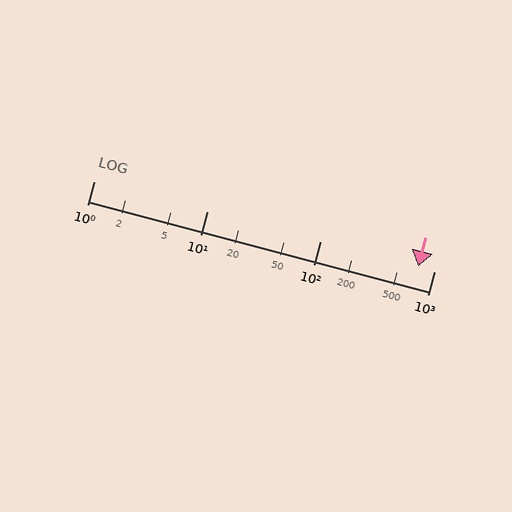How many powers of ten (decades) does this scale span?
The scale spans 3 decades, from 1 to 1000.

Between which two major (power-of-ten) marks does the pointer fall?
The pointer is between 100 and 1000.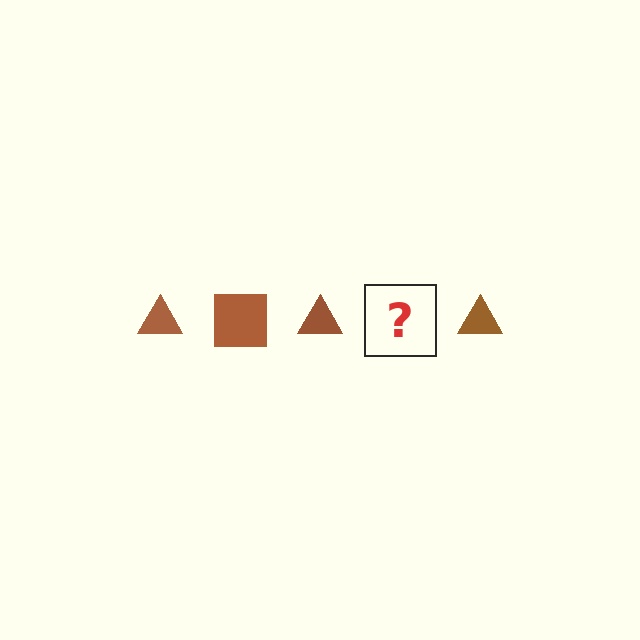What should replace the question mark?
The question mark should be replaced with a brown square.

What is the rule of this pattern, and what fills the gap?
The rule is that the pattern cycles through triangle, square shapes in brown. The gap should be filled with a brown square.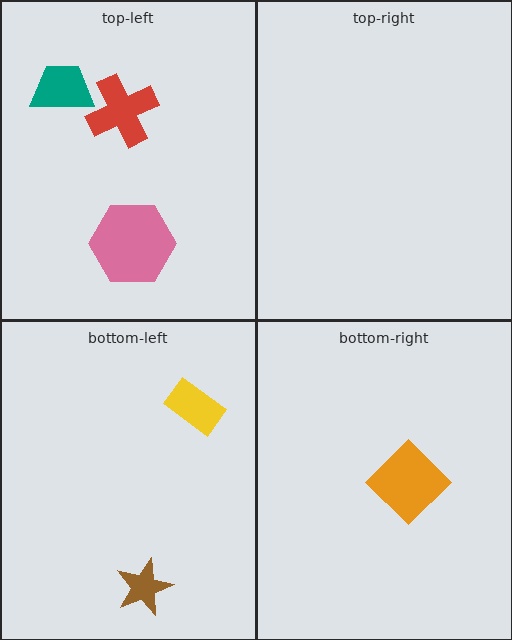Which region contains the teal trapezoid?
The top-left region.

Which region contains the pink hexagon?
The top-left region.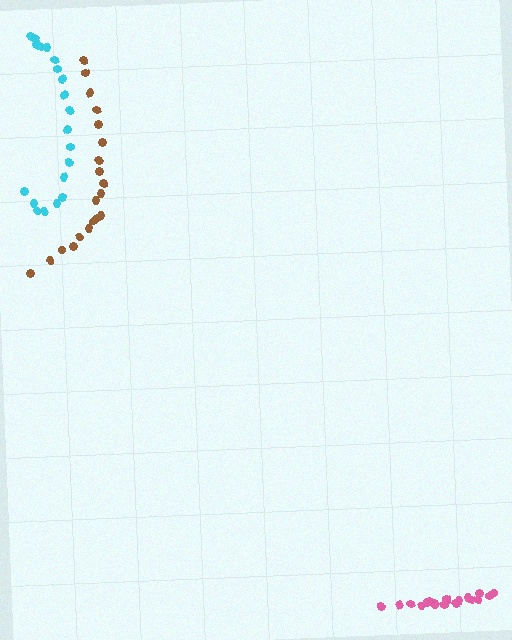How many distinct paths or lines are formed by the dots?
There are 3 distinct paths.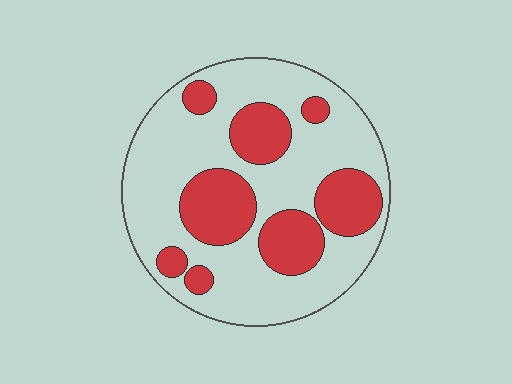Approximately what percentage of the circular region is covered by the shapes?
Approximately 30%.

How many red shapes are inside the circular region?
8.